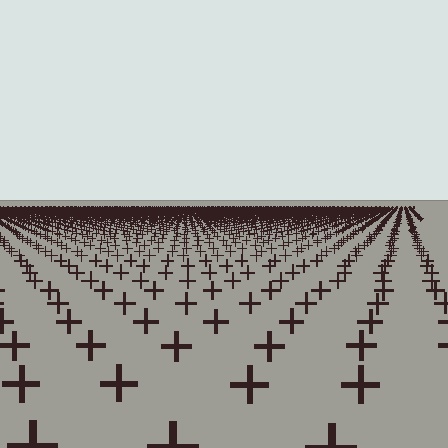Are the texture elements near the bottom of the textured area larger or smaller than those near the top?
Larger. Near the bottom, elements are closer to the viewer and appear at a bigger on-screen size.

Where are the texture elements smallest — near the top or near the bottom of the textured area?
Near the top.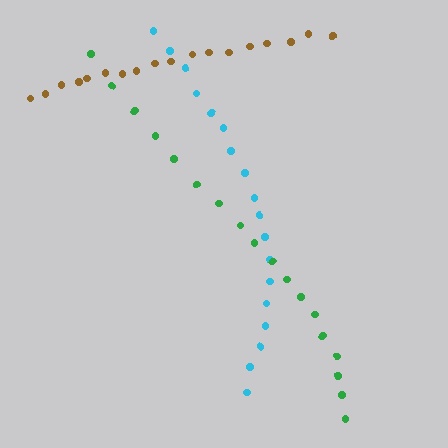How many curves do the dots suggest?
There are 3 distinct paths.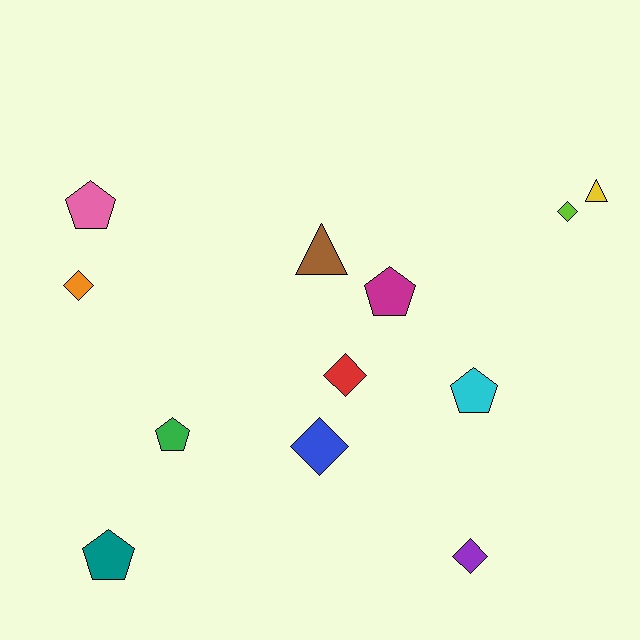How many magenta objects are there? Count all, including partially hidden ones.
There is 1 magenta object.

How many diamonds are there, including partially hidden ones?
There are 5 diamonds.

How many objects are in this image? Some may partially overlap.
There are 12 objects.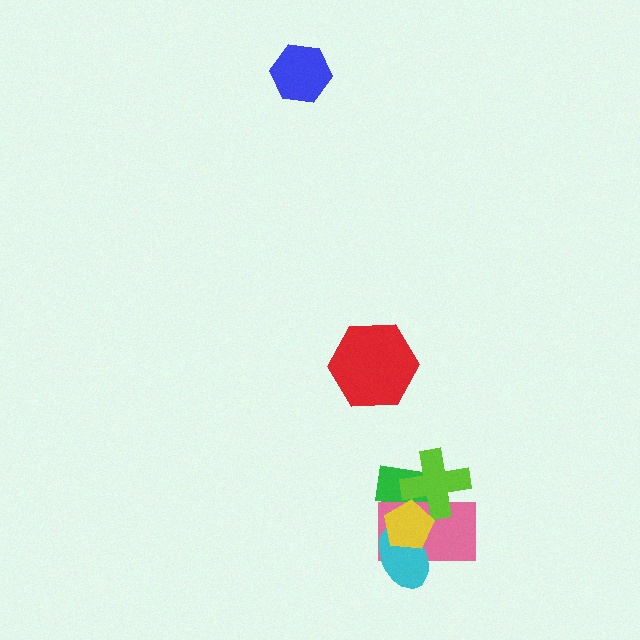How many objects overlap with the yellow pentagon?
4 objects overlap with the yellow pentagon.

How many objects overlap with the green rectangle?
3 objects overlap with the green rectangle.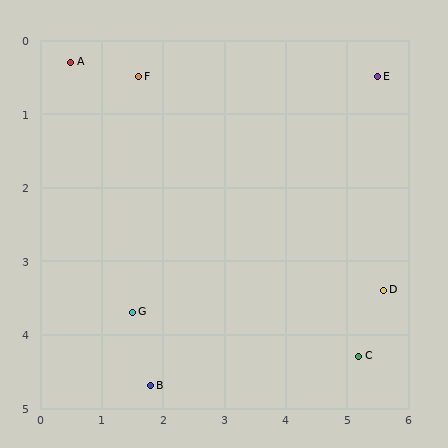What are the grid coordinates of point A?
Point A is at approximately (0.5, 0.3).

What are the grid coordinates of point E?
Point E is at approximately (5.5, 0.5).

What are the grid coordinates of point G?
Point G is at approximately (1.5, 3.7).